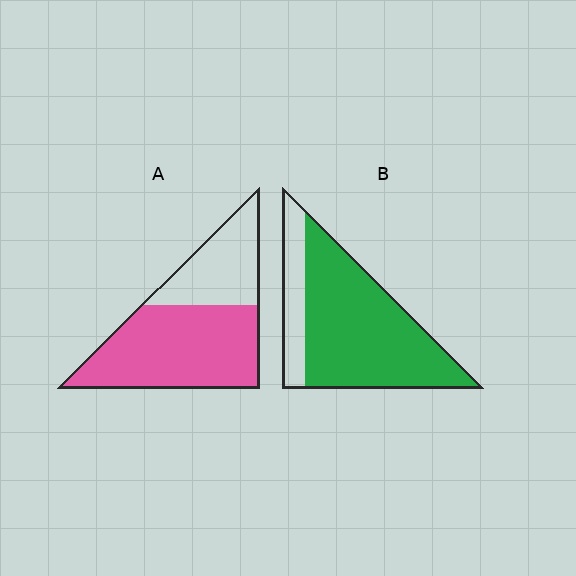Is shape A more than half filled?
Yes.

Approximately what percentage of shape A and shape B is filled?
A is approximately 65% and B is approximately 80%.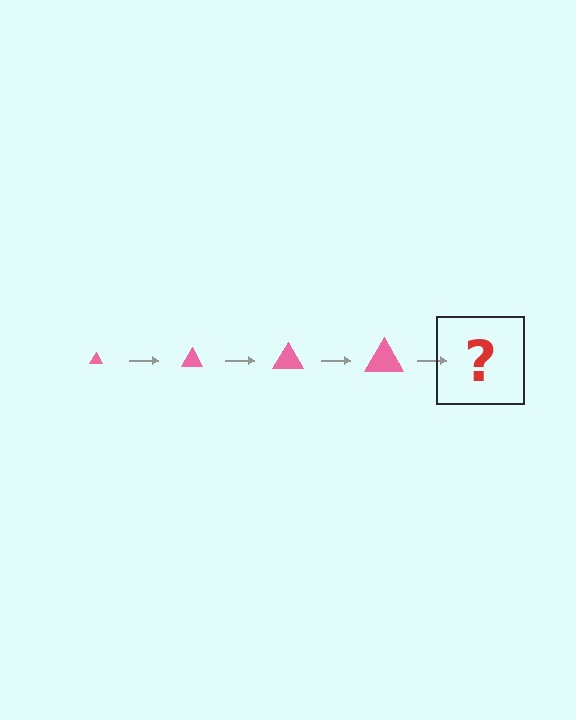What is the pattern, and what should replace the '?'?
The pattern is that the triangle gets progressively larger each step. The '?' should be a pink triangle, larger than the previous one.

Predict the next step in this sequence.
The next step is a pink triangle, larger than the previous one.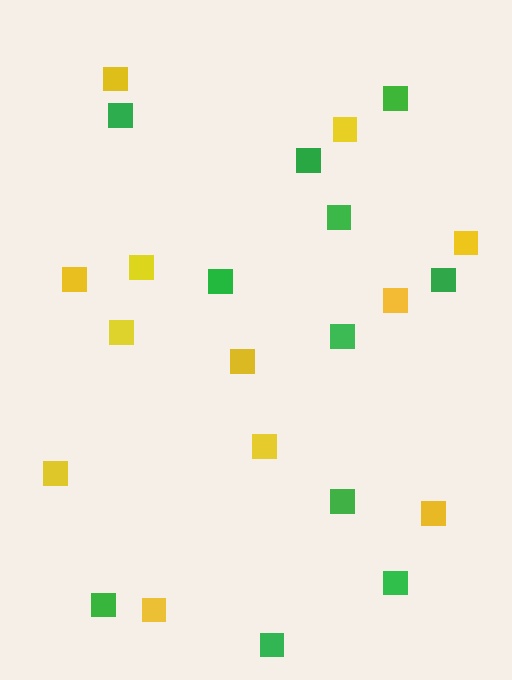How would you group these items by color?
There are 2 groups: one group of yellow squares (12) and one group of green squares (11).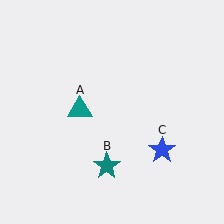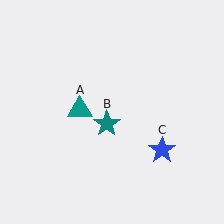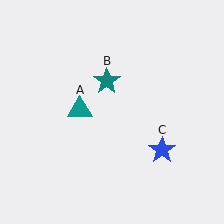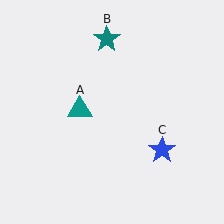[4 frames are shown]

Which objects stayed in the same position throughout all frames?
Teal triangle (object A) and blue star (object C) remained stationary.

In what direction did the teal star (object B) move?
The teal star (object B) moved up.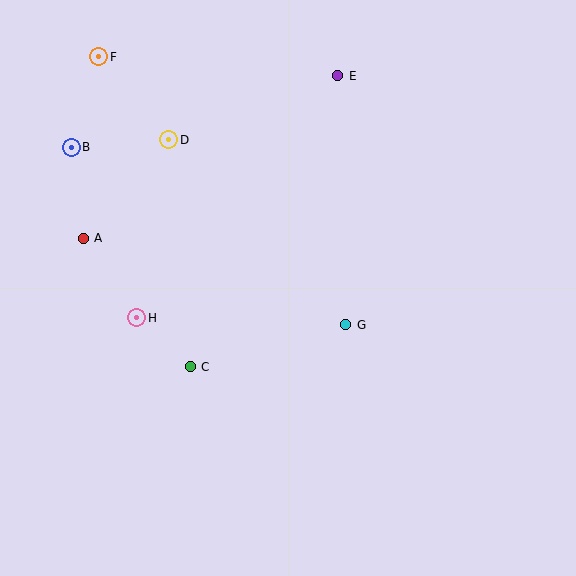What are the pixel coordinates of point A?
Point A is at (83, 238).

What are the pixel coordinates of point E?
Point E is at (338, 76).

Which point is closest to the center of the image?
Point G at (346, 325) is closest to the center.